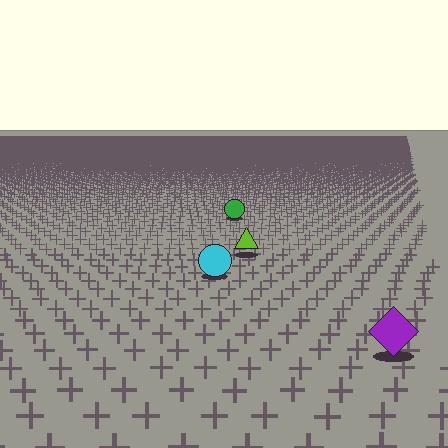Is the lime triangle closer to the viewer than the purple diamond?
No. The purple diamond is closer — you can tell from the texture gradient: the ground texture is coarser near it.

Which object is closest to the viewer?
The purple diamond is closest. The texture marks near it are larger and more spread out.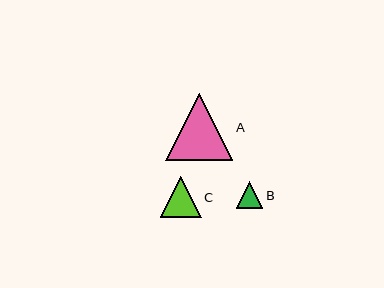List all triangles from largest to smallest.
From largest to smallest: A, C, B.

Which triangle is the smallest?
Triangle B is the smallest with a size of approximately 26 pixels.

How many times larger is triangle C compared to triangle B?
Triangle C is approximately 1.6 times the size of triangle B.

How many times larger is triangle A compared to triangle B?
Triangle A is approximately 2.6 times the size of triangle B.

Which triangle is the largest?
Triangle A is the largest with a size of approximately 67 pixels.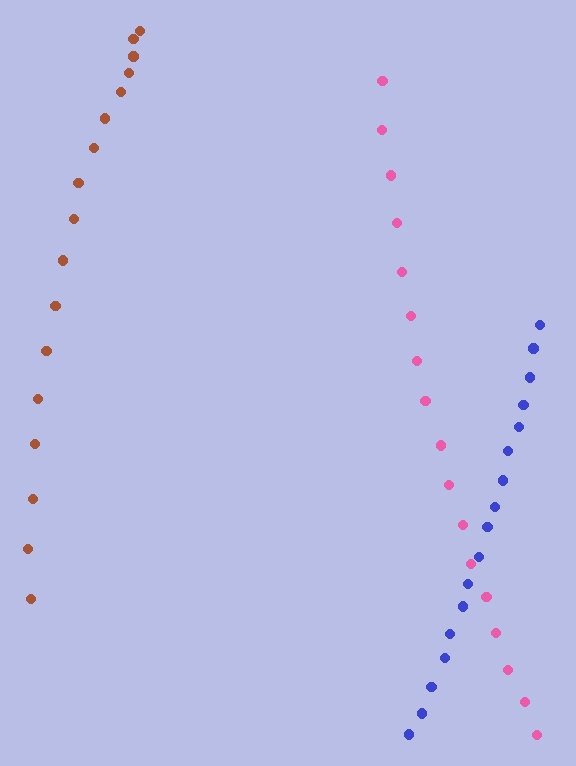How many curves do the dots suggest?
There are 3 distinct paths.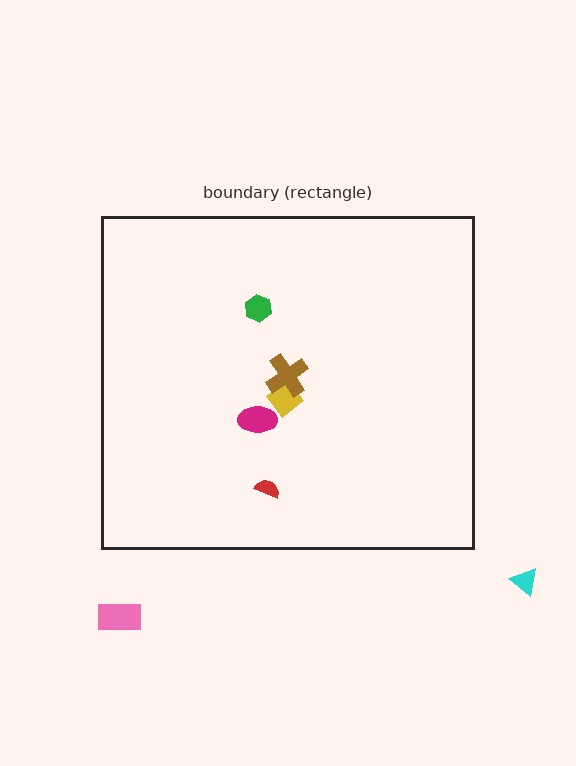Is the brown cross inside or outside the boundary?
Inside.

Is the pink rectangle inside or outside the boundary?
Outside.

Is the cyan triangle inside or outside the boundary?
Outside.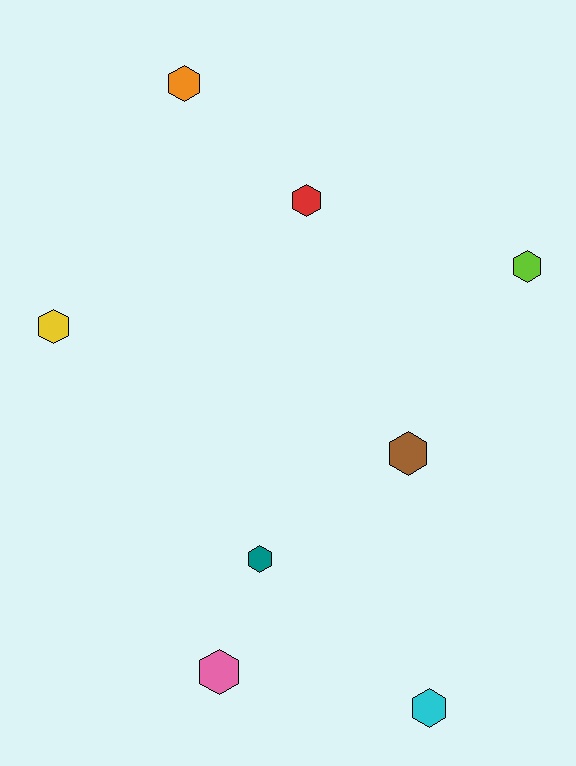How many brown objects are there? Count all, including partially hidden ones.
There is 1 brown object.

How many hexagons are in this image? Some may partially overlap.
There are 8 hexagons.